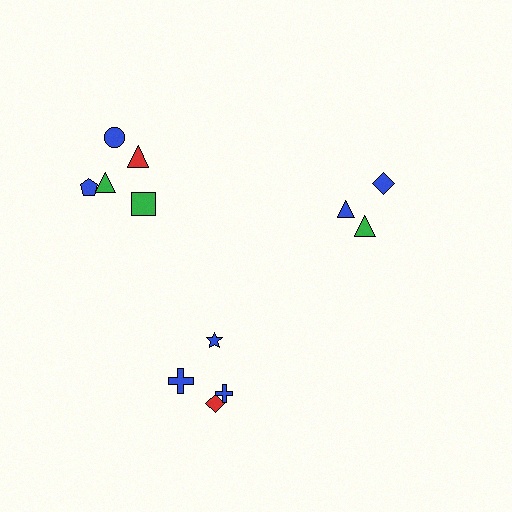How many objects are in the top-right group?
There are 3 objects.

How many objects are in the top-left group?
There are 5 objects.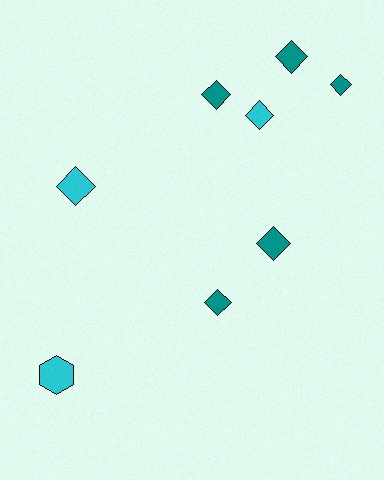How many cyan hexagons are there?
There is 1 cyan hexagon.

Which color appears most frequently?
Teal, with 5 objects.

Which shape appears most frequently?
Diamond, with 7 objects.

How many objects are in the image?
There are 8 objects.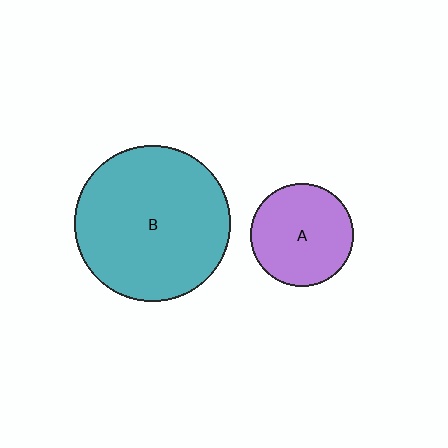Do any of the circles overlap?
No, none of the circles overlap.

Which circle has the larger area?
Circle B (teal).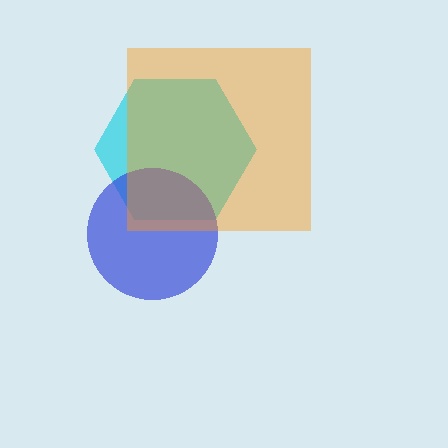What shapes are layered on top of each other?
The layered shapes are: a cyan hexagon, a blue circle, an orange square.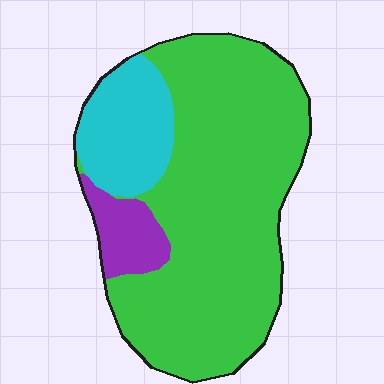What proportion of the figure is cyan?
Cyan takes up about one sixth (1/6) of the figure.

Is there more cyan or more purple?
Cyan.